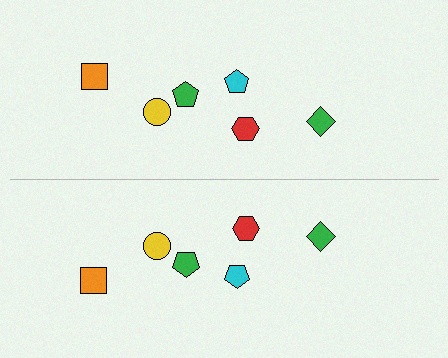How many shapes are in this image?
There are 12 shapes in this image.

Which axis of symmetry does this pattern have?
The pattern has a horizontal axis of symmetry running through the center of the image.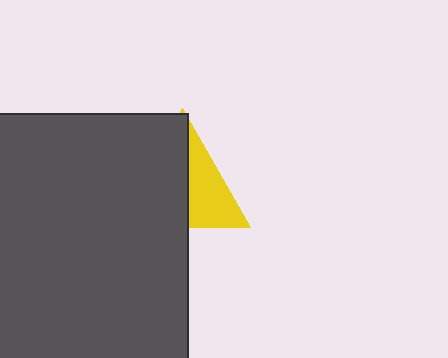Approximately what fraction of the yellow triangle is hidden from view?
Roughly 60% of the yellow triangle is hidden behind the dark gray square.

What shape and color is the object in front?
The object in front is a dark gray square.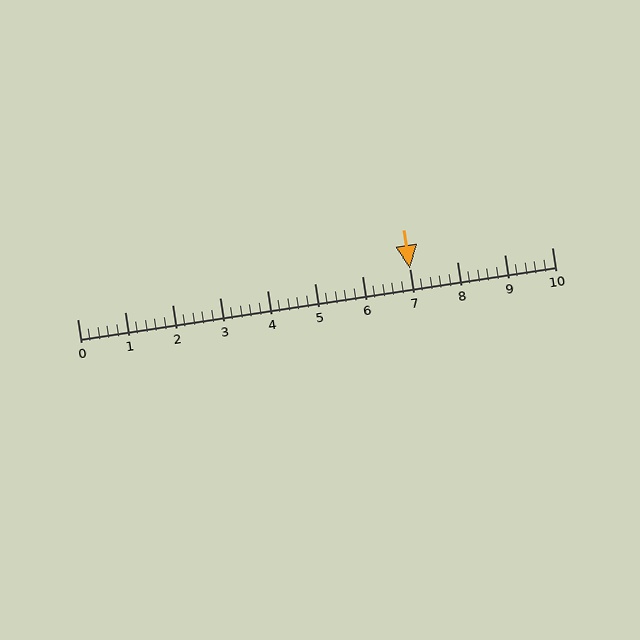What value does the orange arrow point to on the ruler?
The orange arrow points to approximately 7.0.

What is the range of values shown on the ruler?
The ruler shows values from 0 to 10.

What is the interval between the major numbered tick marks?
The major tick marks are spaced 1 units apart.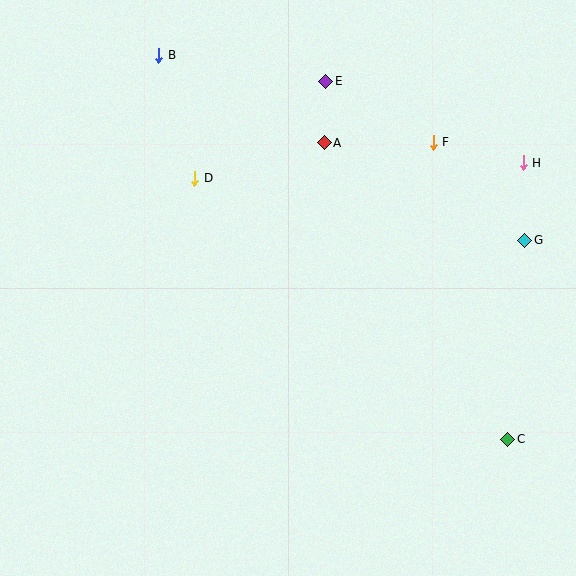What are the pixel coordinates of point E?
Point E is at (326, 81).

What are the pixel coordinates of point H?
Point H is at (523, 163).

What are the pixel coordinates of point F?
Point F is at (433, 142).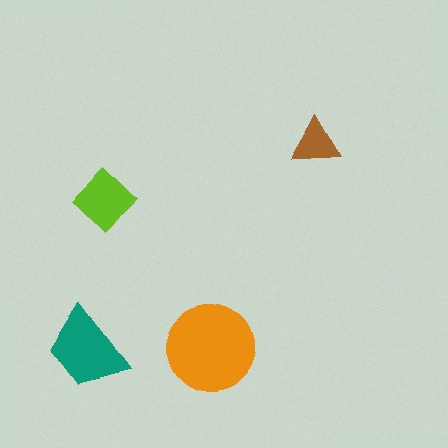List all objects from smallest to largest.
The brown triangle, the lime diamond, the teal trapezoid, the orange circle.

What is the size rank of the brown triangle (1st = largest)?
4th.